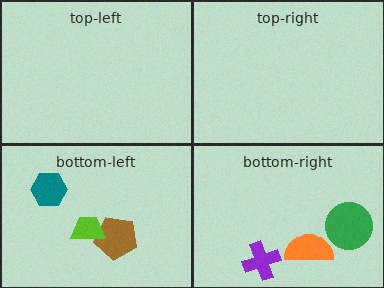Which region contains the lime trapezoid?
The bottom-left region.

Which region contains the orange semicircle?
The bottom-right region.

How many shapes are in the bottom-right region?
3.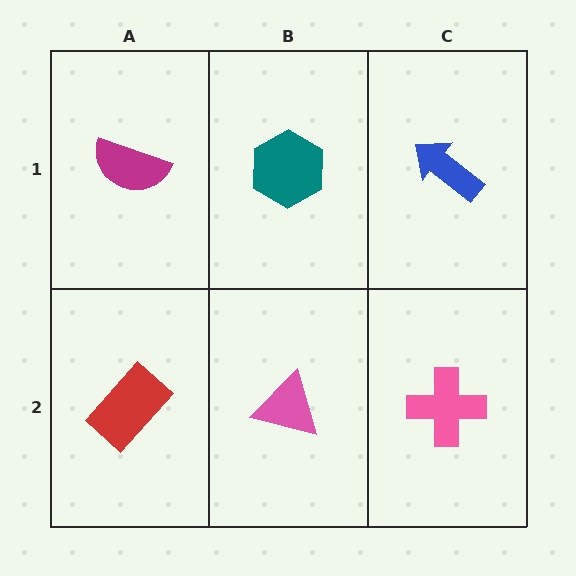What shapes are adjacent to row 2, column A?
A magenta semicircle (row 1, column A), a pink triangle (row 2, column B).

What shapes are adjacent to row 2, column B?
A teal hexagon (row 1, column B), a red rectangle (row 2, column A), a pink cross (row 2, column C).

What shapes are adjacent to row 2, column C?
A blue arrow (row 1, column C), a pink triangle (row 2, column B).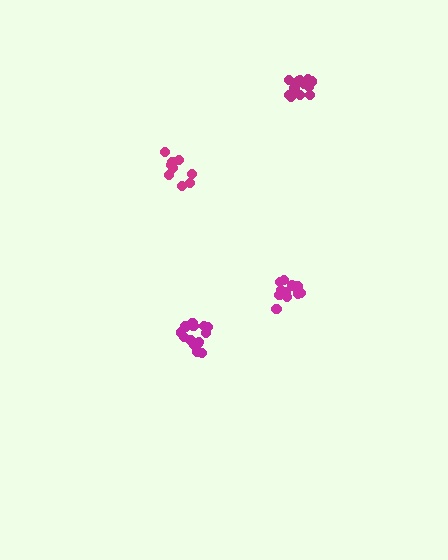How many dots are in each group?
Group 1: 9 dots, Group 2: 11 dots, Group 3: 12 dots, Group 4: 14 dots (46 total).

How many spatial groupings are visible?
There are 4 spatial groupings.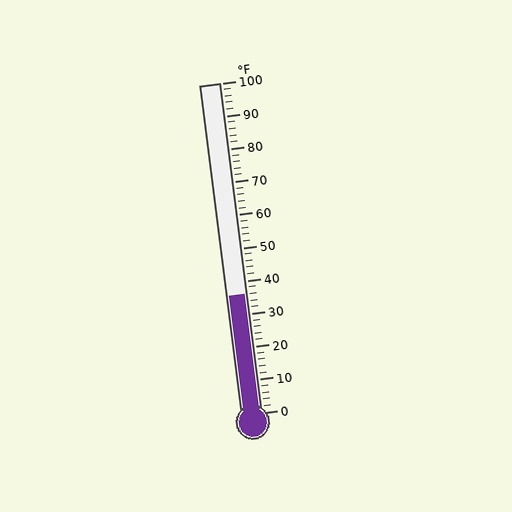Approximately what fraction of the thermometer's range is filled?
The thermometer is filled to approximately 35% of its range.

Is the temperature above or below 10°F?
The temperature is above 10°F.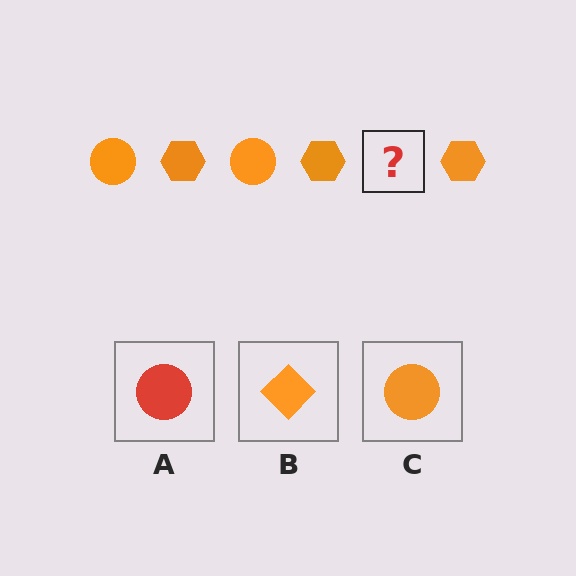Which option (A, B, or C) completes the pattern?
C.